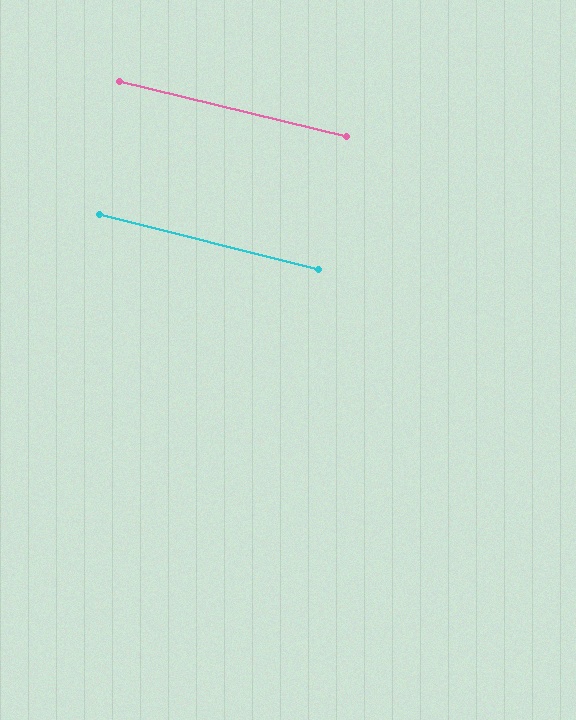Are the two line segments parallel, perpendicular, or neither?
Parallel — their directions differ by only 0.7°.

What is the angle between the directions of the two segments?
Approximately 1 degree.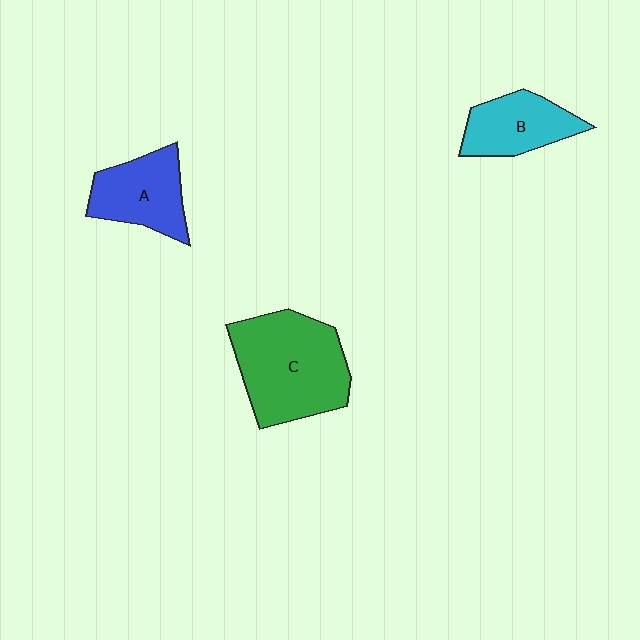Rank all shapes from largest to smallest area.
From largest to smallest: C (green), A (blue), B (cyan).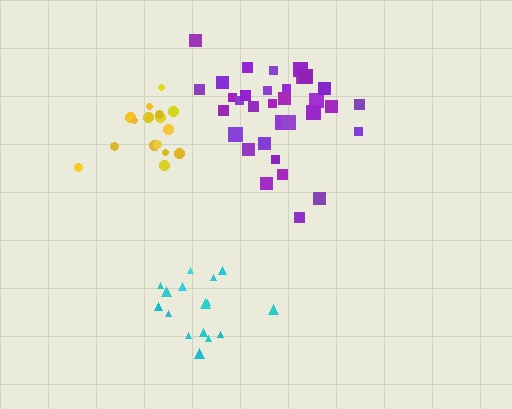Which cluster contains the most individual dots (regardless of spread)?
Purple (33).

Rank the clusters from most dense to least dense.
yellow, purple, cyan.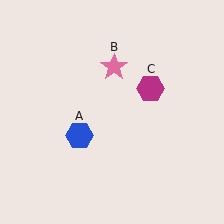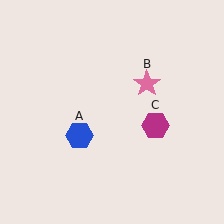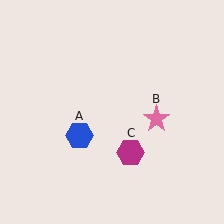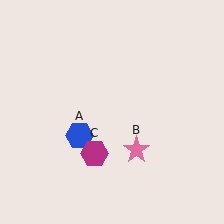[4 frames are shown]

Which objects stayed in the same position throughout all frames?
Blue hexagon (object A) remained stationary.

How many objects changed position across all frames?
2 objects changed position: pink star (object B), magenta hexagon (object C).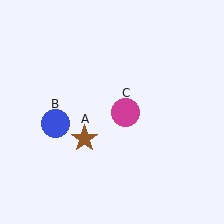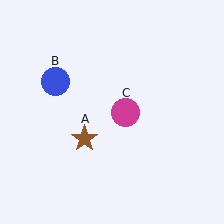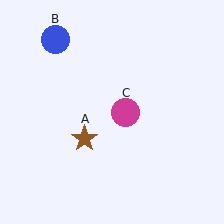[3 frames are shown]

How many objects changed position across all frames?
1 object changed position: blue circle (object B).